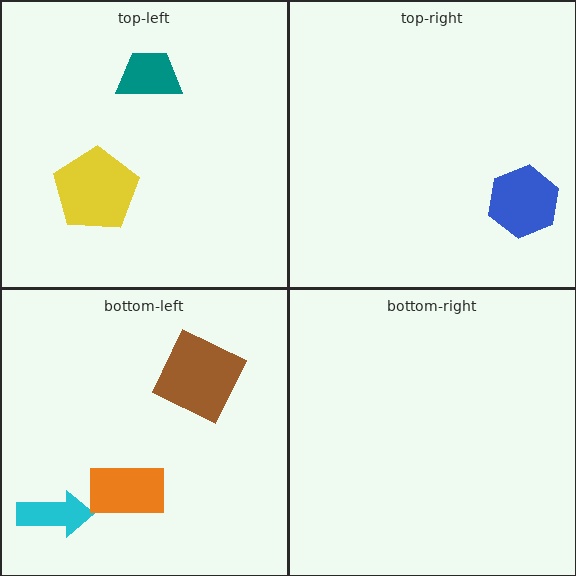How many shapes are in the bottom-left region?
3.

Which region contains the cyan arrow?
The bottom-left region.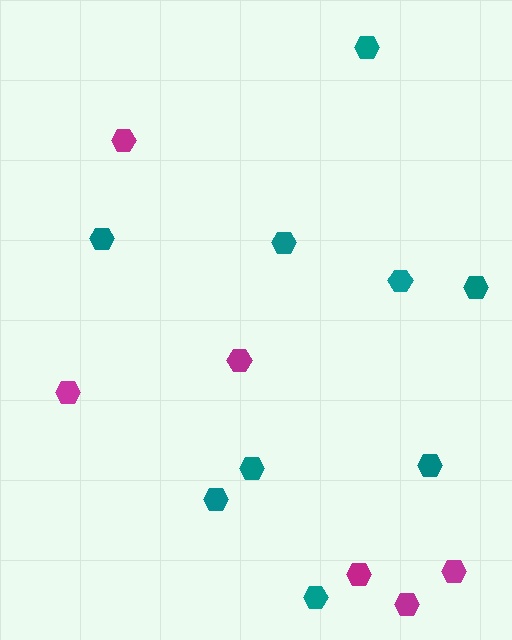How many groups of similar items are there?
There are 2 groups: one group of teal hexagons (9) and one group of magenta hexagons (6).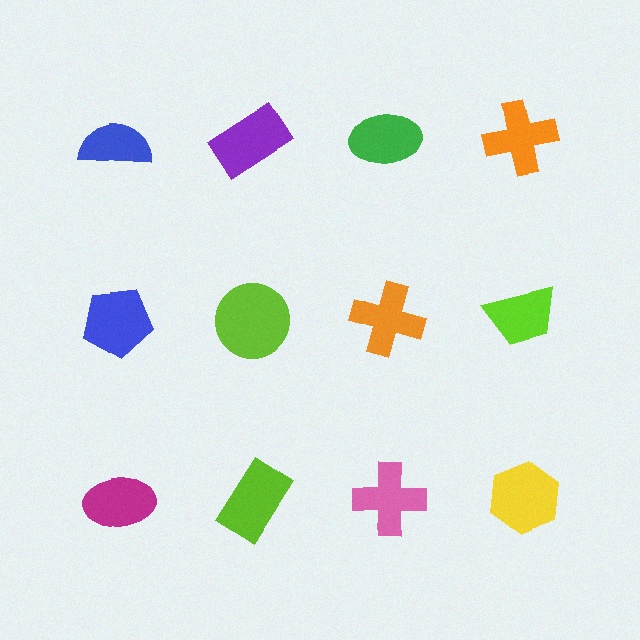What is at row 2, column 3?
An orange cross.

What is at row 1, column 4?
An orange cross.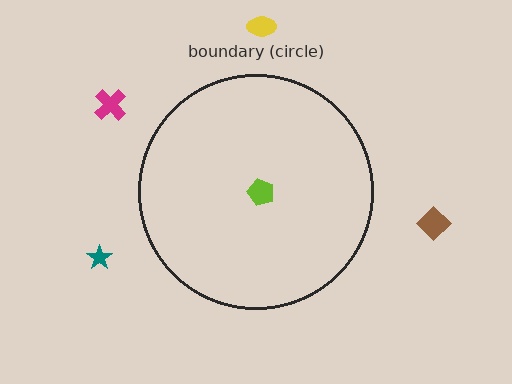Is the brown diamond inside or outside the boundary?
Outside.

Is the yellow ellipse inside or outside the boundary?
Outside.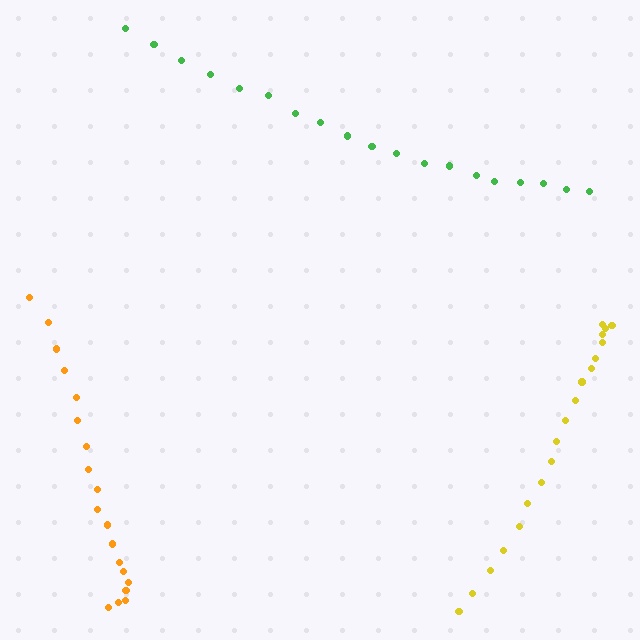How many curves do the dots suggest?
There are 3 distinct paths.